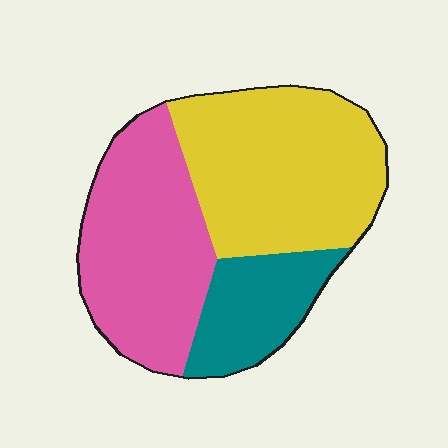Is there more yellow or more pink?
Yellow.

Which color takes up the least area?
Teal, at roughly 20%.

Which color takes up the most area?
Yellow, at roughly 45%.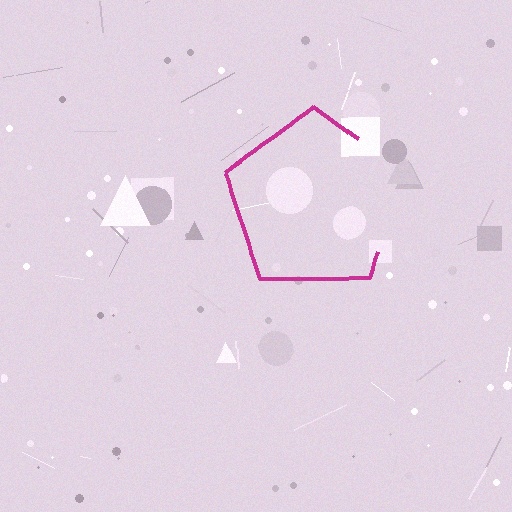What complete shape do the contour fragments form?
The contour fragments form a pentagon.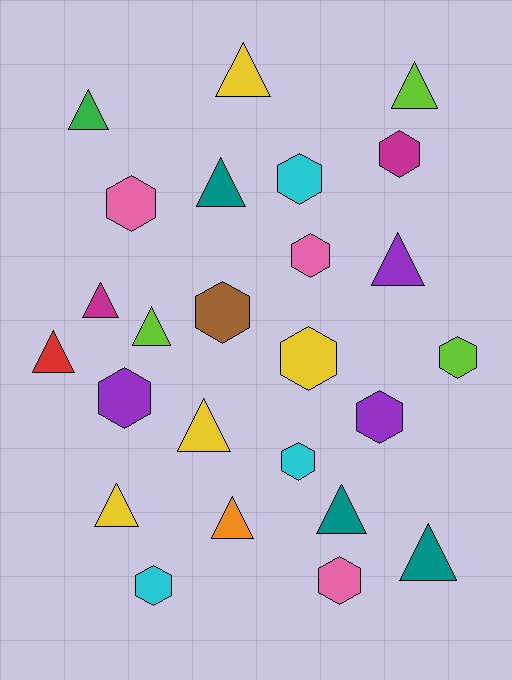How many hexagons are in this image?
There are 12 hexagons.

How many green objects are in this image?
There is 1 green object.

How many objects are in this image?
There are 25 objects.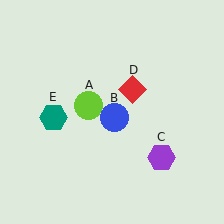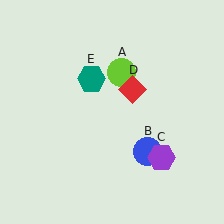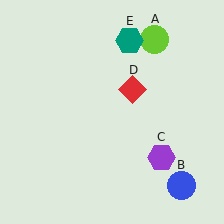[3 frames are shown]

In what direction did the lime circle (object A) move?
The lime circle (object A) moved up and to the right.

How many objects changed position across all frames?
3 objects changed position: lime circle (object A), blue circle (object B), teal hexagon (object E).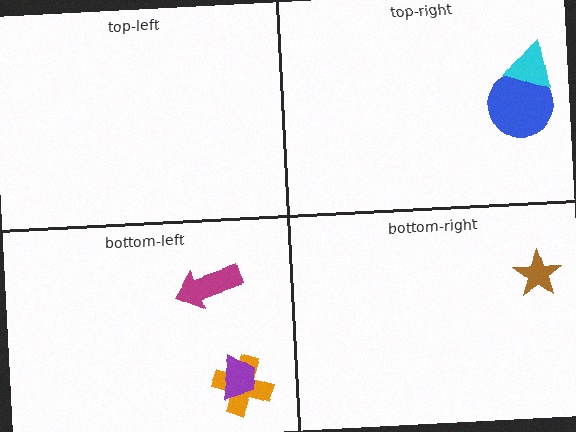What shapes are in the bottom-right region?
The brown star.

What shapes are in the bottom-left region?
The orange cross, the magenta arrow, the purple trapezoid.